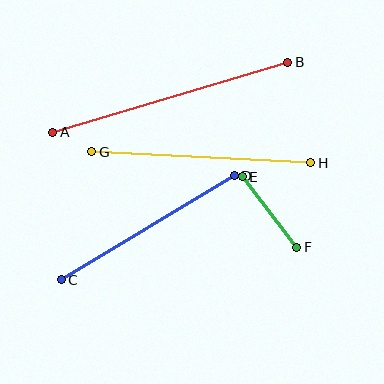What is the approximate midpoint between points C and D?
The midpoint is at approximately (148, 228) pixels.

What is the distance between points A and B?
The distance is approximately 245 pixels.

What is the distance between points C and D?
The distance is approximately 202 pixels.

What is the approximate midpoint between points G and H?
The midpoint is at approximately (201, 157) pixels.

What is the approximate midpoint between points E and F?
The midpoint is at approximately (269, 212) pixels.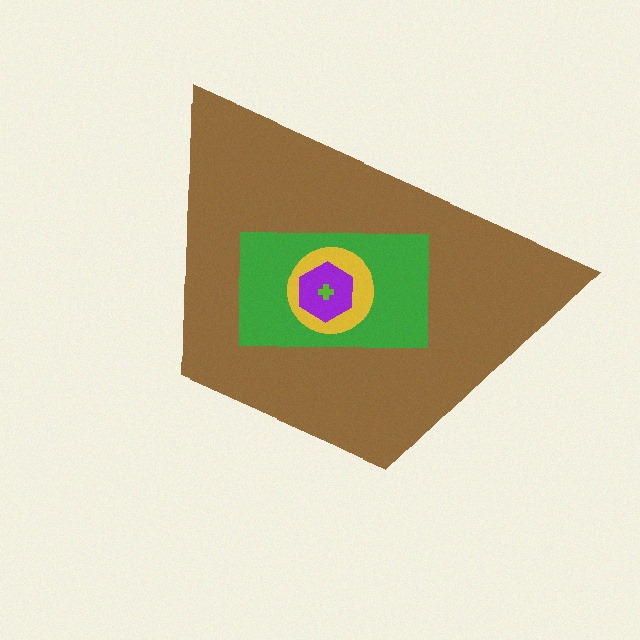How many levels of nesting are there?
5.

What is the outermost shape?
The brown trapezoid.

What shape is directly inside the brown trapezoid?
The green rectangle.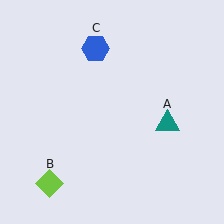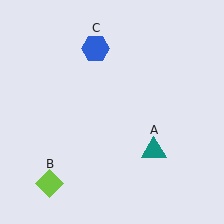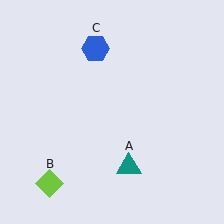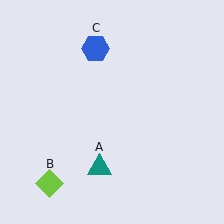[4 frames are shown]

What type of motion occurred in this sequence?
The teal triangle (object A) rotated clockwise around the center of the scene.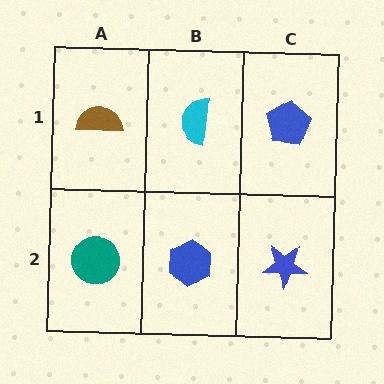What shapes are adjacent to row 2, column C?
A blue pentagon (row 1, column C), a blue hexagon (row 2, column B).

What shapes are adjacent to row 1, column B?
A blue hexagon (row 2, column B), a brown semicircle (row 1, column A), a blue pentagon (row 1, column C).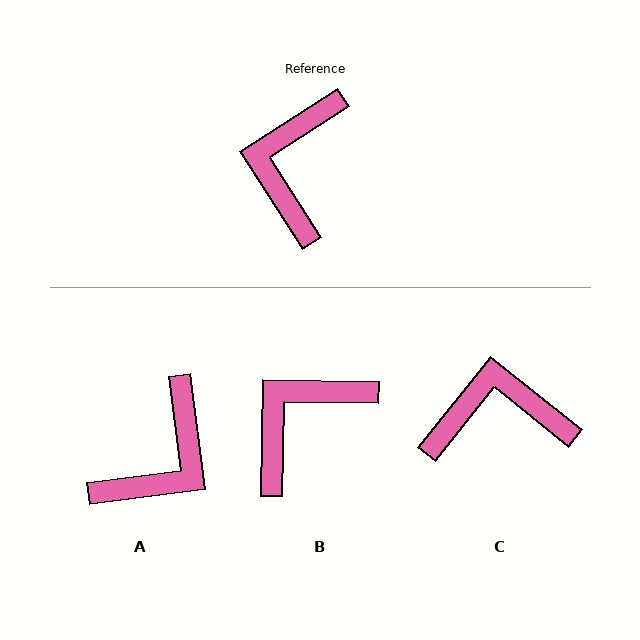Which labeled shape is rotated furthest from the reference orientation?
A, about 155 degrees away.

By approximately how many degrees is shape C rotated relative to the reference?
Approximately 71 degrees clockwise.